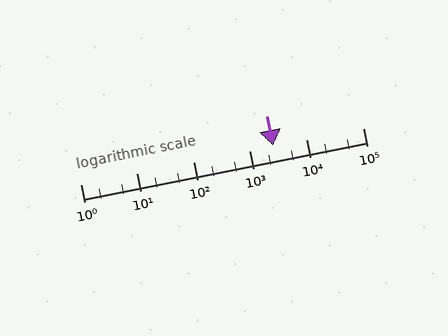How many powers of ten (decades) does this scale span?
The scale spans 5 decades, from 1 to 100000.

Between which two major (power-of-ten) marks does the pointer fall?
The pointer is between 1000 and 10000.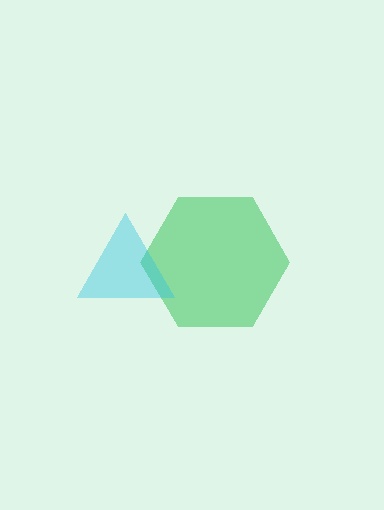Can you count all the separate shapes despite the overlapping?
Yes, there are 2 separate shapes.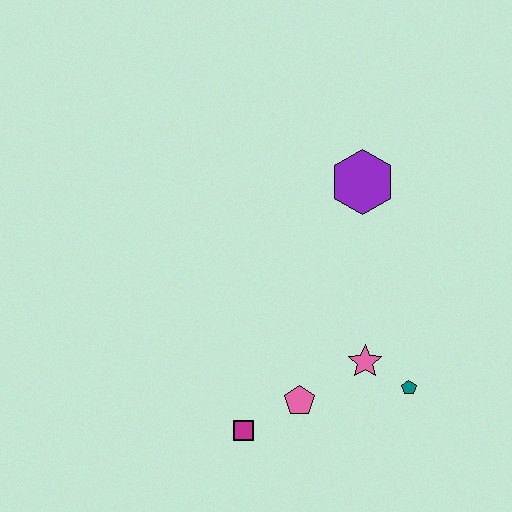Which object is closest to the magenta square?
The pink pentagon is closest to the magenta square.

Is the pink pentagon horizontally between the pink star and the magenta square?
Yes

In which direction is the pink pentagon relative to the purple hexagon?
The pink pentagon is below the purple hexagon.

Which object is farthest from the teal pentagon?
The purple hexagon is farthest from the teal pentagon.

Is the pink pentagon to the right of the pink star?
No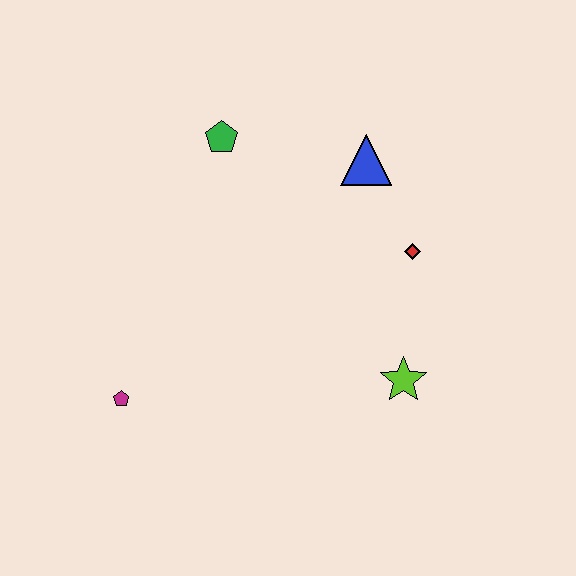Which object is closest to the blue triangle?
The red diamond is closest to the blue triangle.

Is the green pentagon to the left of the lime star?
Yes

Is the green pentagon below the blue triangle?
No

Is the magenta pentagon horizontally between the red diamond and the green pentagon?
No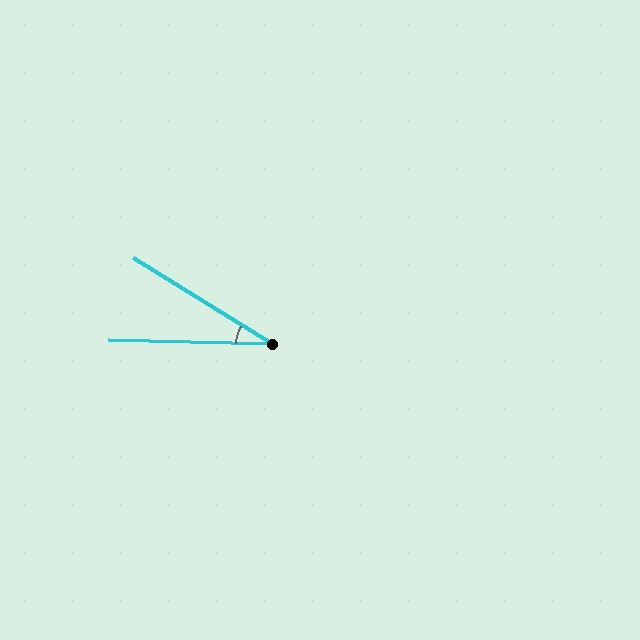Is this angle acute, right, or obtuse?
It is acute.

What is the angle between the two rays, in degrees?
Approximately 30 degrees.